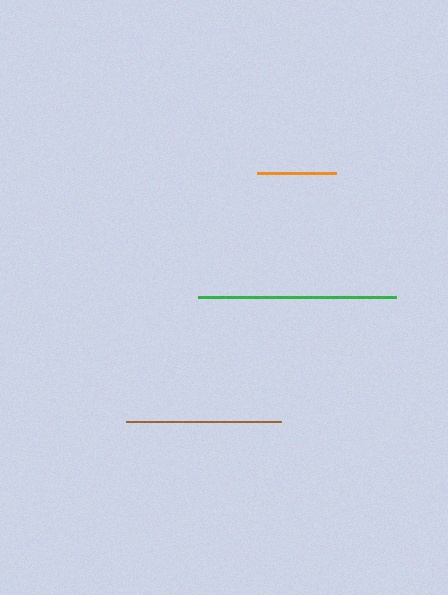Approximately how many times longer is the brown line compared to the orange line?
The brown line is approximately 2.0 times the length of the orange line.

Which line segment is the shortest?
The orange line is the shortest at approximately 79 pixels.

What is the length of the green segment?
The green segment is approximately 198 pixels long.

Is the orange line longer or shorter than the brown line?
The brown line is longer than the orange line.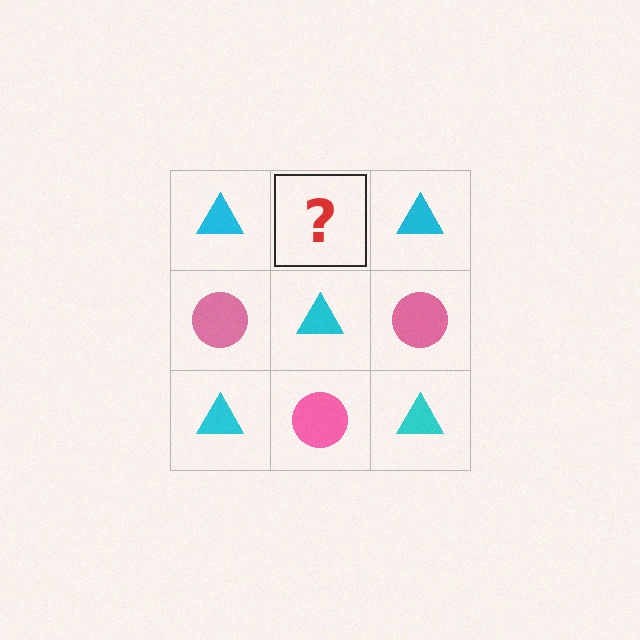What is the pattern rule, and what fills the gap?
The rule is that it alternates cyan triangle and pink circle in a checkerboard pattern. The gap should be filled with a pink circle.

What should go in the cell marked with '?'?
The missing cell should contain a pink circle.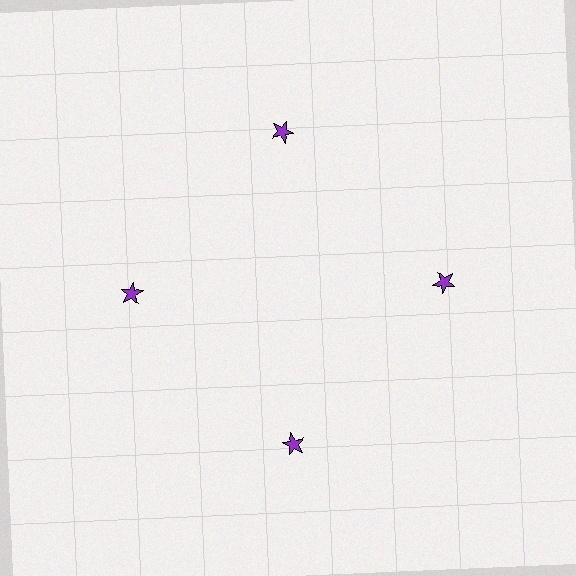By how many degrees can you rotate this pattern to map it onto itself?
The pattern maps onto itself every 90 degrees of rotation.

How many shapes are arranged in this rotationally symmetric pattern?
There are 4 shapes, arranged in 4 groups of 1.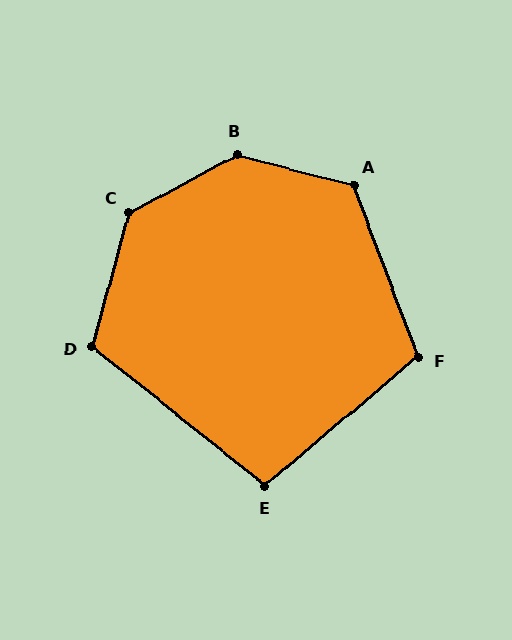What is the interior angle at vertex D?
Approximately 114 degrees (obtuse).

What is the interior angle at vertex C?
Approximately 134 degrees (obtuse).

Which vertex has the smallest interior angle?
E, at approximately 101 degrees.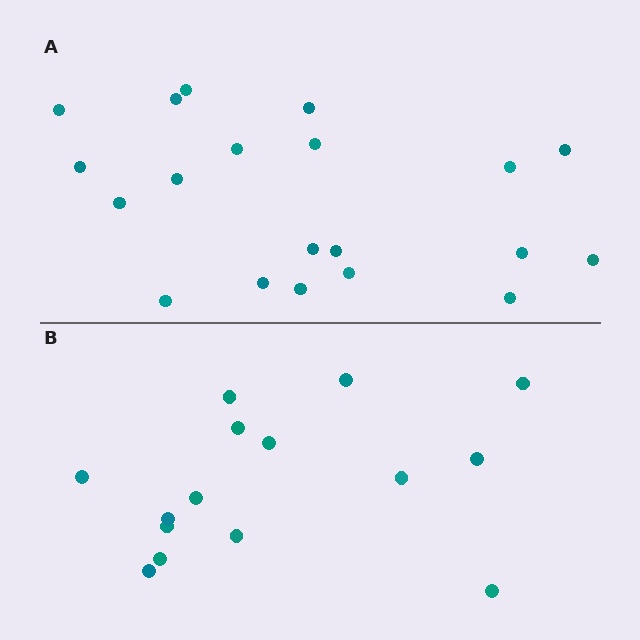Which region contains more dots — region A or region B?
Region A (the top region) has more dots.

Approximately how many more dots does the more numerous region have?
Region A has about 5 more dots than region B.